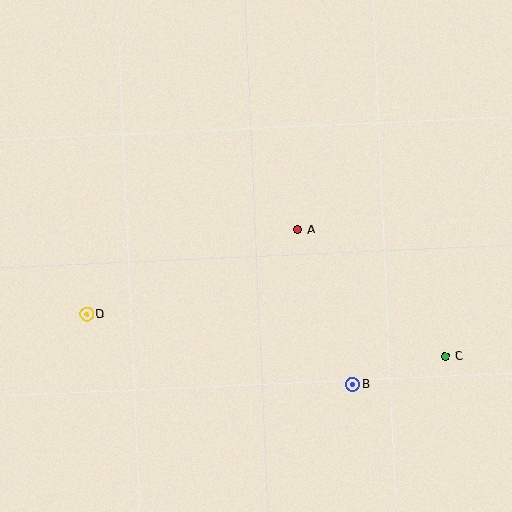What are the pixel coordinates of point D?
Point D is at (87, 314).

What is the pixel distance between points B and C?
The distance between B and C is 97 pixels.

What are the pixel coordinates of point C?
Point C is at (445, 357).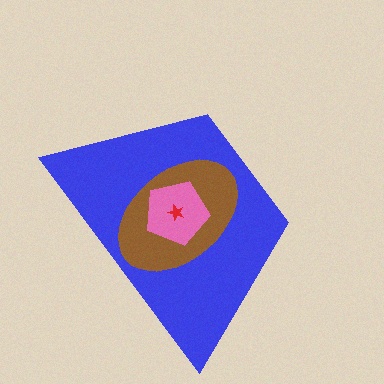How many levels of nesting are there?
4.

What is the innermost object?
The red star.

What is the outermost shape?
The blue trapezoid.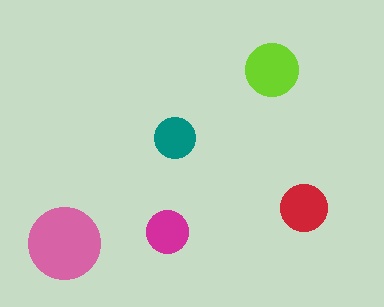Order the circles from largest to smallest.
the pink one, the lime one, the red one, the magenta one, the teal one.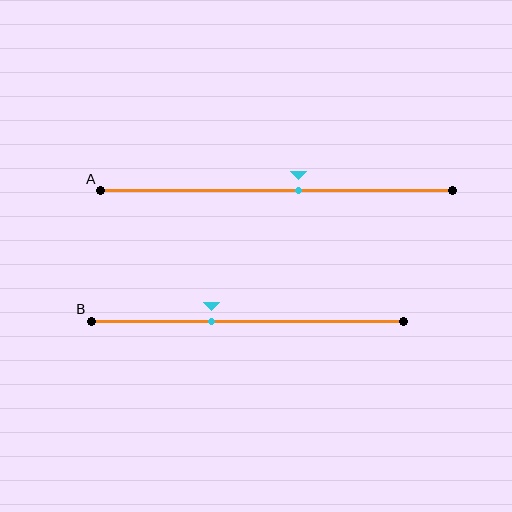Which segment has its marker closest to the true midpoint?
Segment A has its marker closest to the true midpoint.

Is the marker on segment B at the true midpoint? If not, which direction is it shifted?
No, the marker on segment B is shifted to the left by about 12% of the segment length.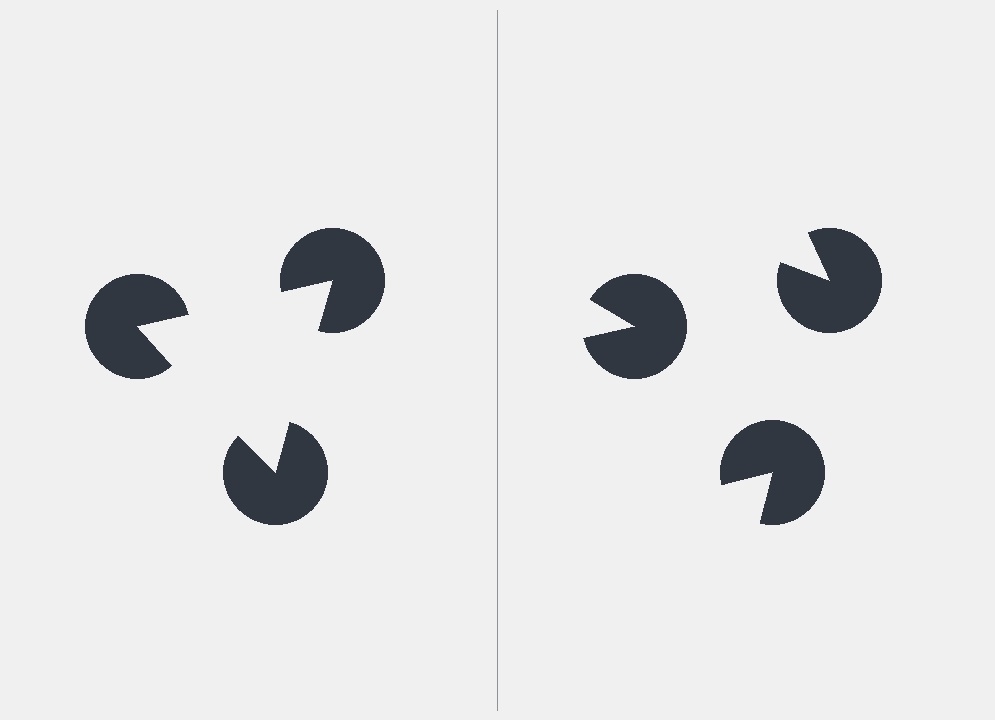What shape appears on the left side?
An illusory triangle.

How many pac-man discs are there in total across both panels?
6 — 3 on each side.